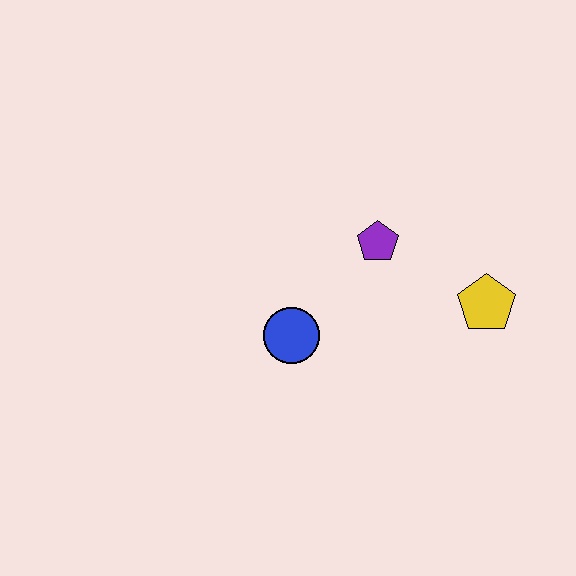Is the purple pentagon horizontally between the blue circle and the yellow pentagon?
Yes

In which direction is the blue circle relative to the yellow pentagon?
The blue circle is to the left of the yellow pentagon.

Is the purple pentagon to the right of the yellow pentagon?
No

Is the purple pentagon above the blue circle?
Yes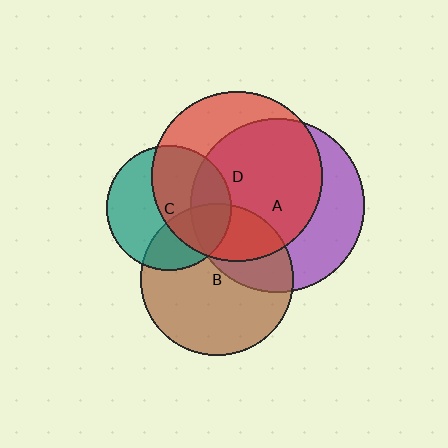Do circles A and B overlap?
Yes.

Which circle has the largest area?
Circle A (purple).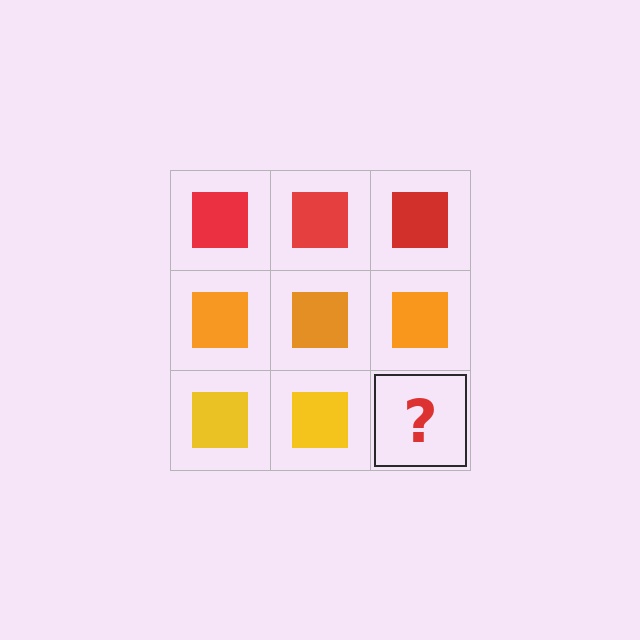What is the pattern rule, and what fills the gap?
The rule is that each row has a consistent color. The gap should be filled with a yellow square.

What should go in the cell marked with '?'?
The missing cell should contain a yellow square.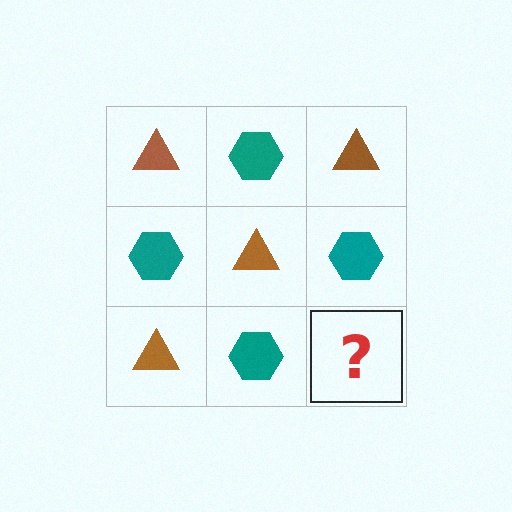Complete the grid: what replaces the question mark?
The question mark should be replaced with a brown triangle.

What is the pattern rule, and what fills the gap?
The rule is that it alternates brown triangle and teal hexagon in a checkerboard pattern. The gap should be filled with a brown triangle.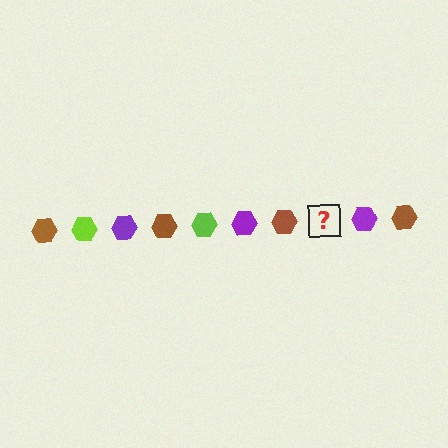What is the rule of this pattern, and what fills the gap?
The rule is that the pattern cycles through brown, lime, purple hexagons. The gap should be filled with a lime hexagon.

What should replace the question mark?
The question mark should be replaced with a lime hexagon.